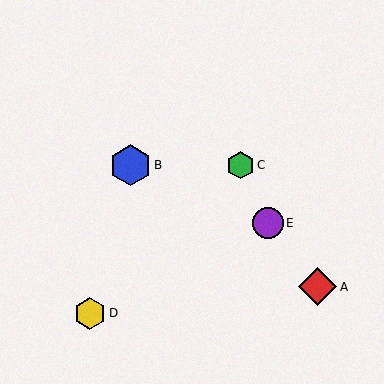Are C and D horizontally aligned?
No, C is at y≈165 and D is at y≈313.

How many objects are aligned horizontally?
2 objects (B, C) are aligned horizontally.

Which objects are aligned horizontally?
Objects B, C are aligned horizontally.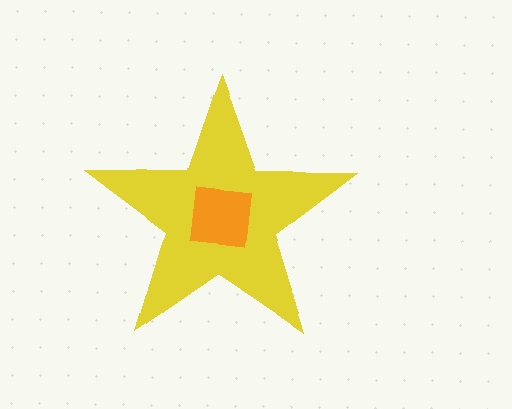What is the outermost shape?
The yellow star.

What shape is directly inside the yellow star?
The orange square.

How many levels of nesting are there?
2.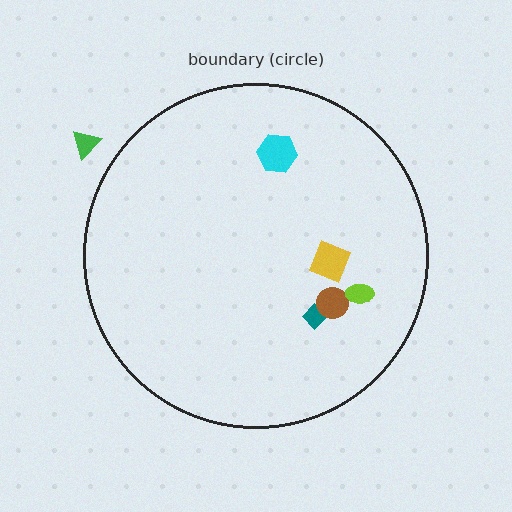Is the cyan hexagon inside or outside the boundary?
Inside.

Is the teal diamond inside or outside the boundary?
Inside.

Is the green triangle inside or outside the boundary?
Outside.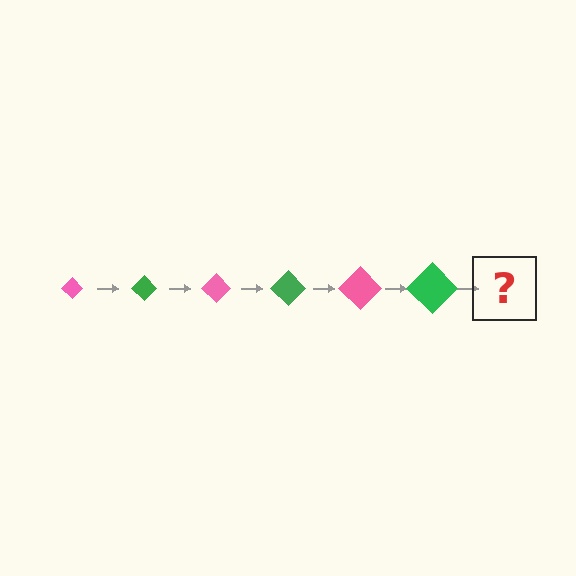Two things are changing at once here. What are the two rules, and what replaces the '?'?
The two rules are that the diamond grows larger each step and the color cycles through pink and green. The '?' should be a pink diamond, larger than the previous one.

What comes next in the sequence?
The next element should be a pink diamond, larger than the previous one.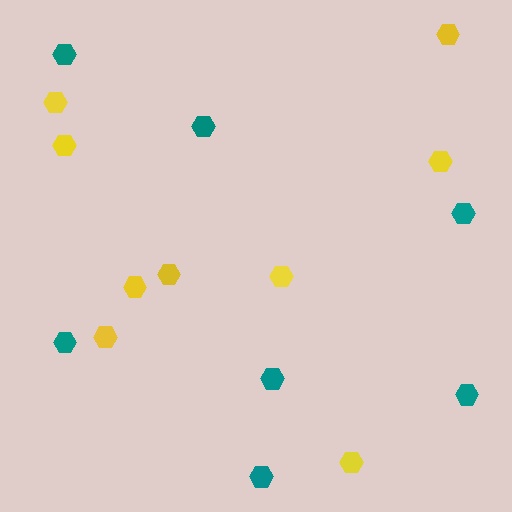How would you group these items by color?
There are 2 groups: one group of teal hexagons (7) and one group of yellow hexagons (9).